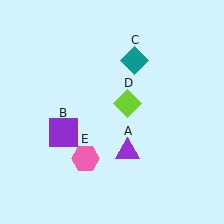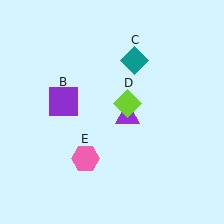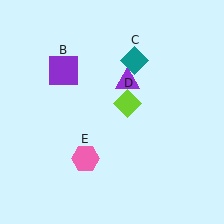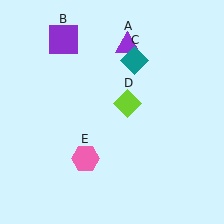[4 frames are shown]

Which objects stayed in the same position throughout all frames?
Teal diamond (object C) and lime diamond (object D) and pink hexagon (object E) remained stationary.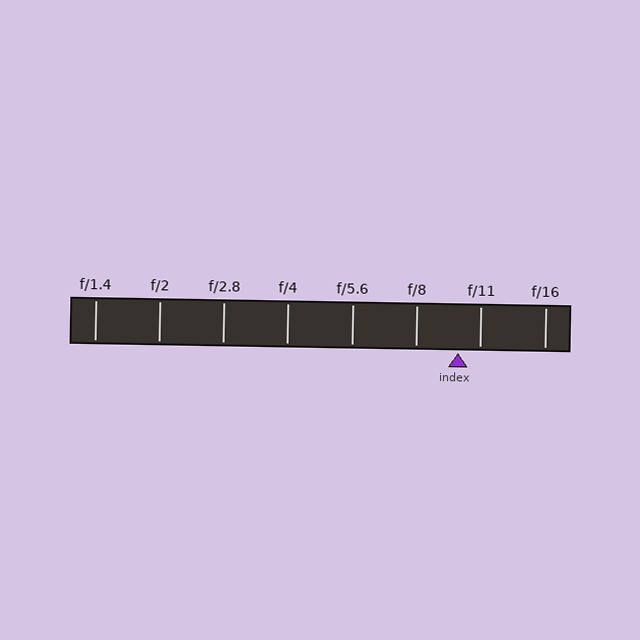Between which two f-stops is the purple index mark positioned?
The index mark is between f/8 and f/11.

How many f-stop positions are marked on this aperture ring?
There are 8 f-stop positions marked.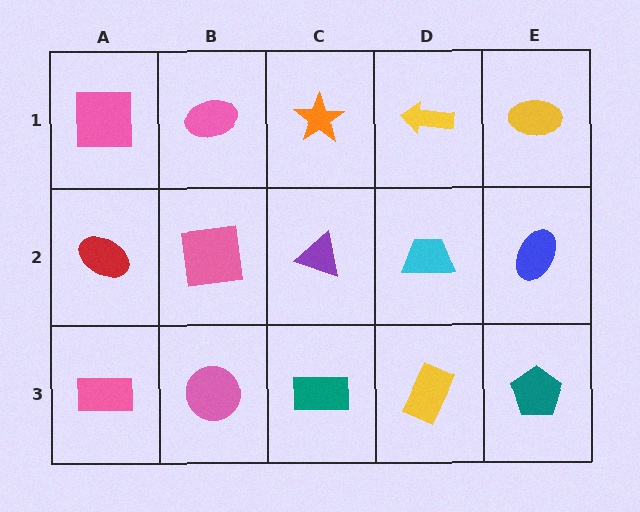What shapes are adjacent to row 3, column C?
A purple triangle (row 2, column C), a pink circle (row 3, column B), a yellow rectangle (row 3, column D).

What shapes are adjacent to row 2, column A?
A pink square (row 1, column A), a pink rectangle (row 3, column A), a pink square (row 2, column B).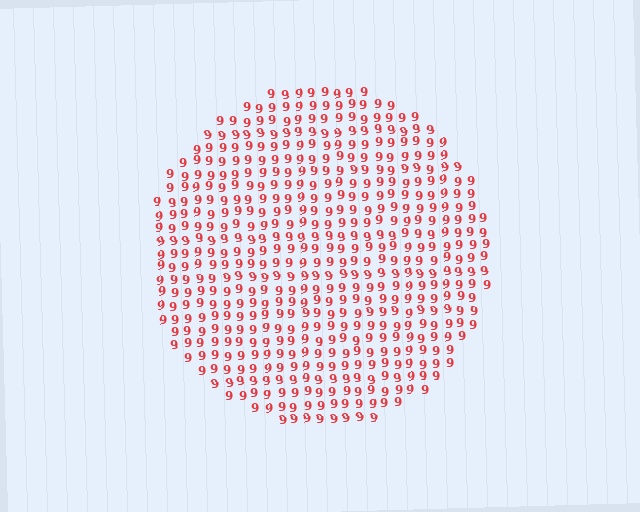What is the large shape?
The large shape is a circle.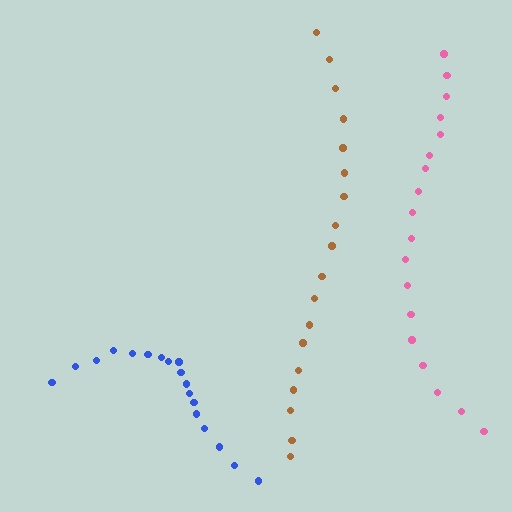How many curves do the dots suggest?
There are 3 distinct paths.